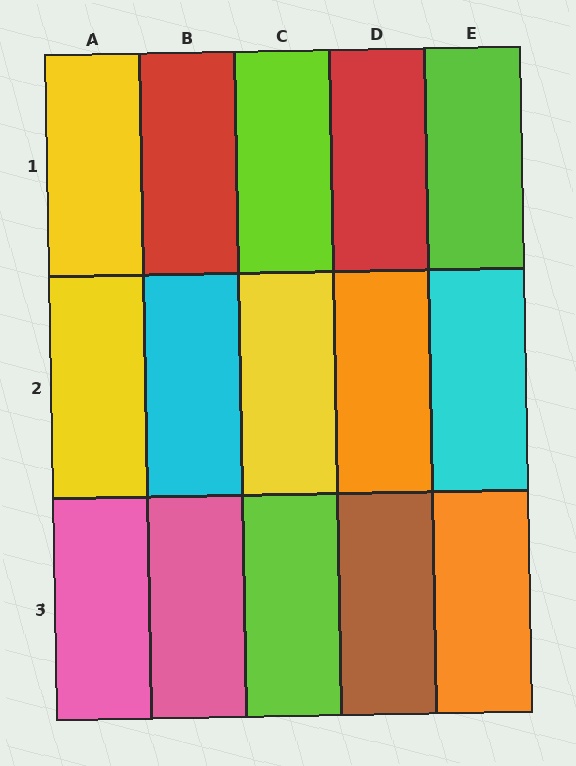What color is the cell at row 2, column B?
Cyan.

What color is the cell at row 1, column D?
Red.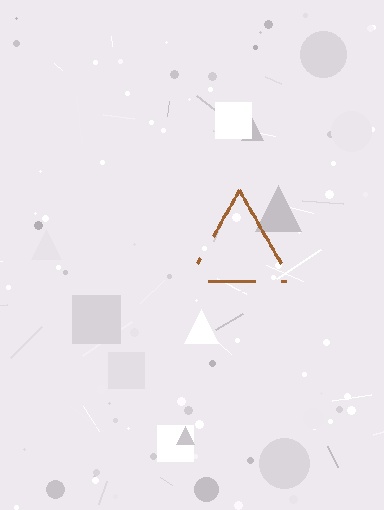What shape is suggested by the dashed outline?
The dashed outline suggests a triangle.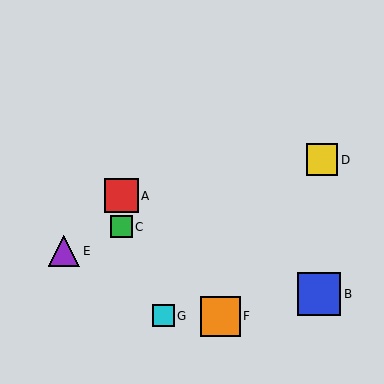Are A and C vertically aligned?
Yes, both are at x≈122.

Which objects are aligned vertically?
Objects A, C are aligned vertically.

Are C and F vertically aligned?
No, C is at x≈122 and F is at x≈220.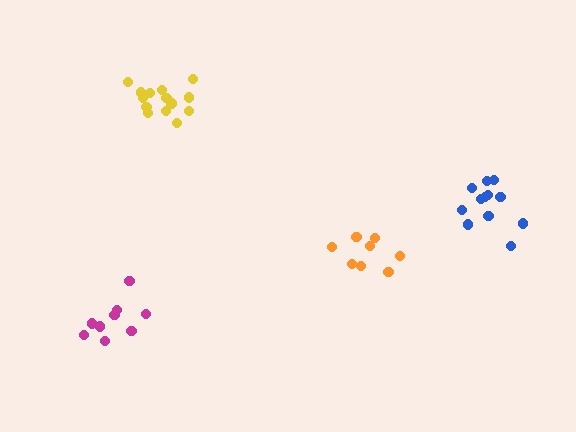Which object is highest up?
The yellow cluster is topmost.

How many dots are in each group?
Group 1: 12 dots, Group 2: 14 dots, Group 3: 9 dots, Group 4: 8 dots (43 total).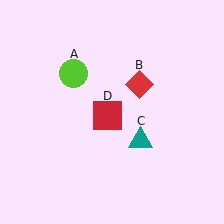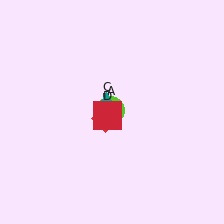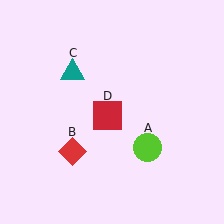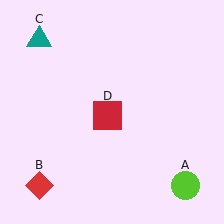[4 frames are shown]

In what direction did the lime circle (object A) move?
The lime circle (object A) moved down and to the right.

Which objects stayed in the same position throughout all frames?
Red square (object D) remained stationary.